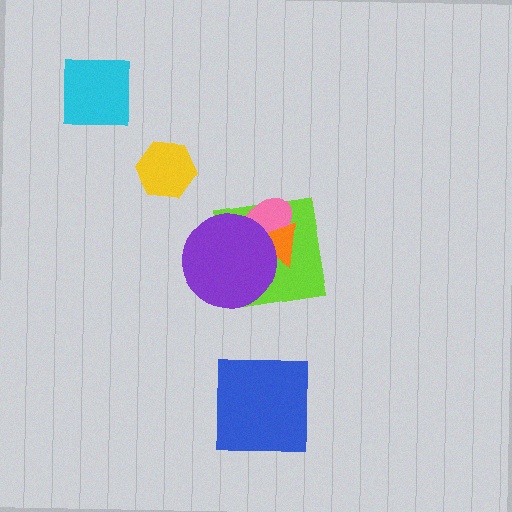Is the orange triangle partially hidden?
Yes, it is partially covered by another shape.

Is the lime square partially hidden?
Yes, it is partially covered by another shape.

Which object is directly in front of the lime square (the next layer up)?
The pink ellipse is directly in front of the lime square.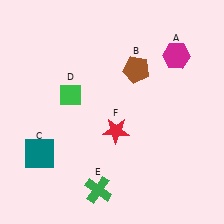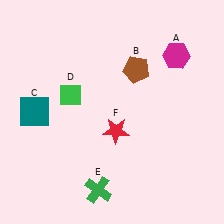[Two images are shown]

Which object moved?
The teal square (C) moved up.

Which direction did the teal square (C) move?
The teal square (C) moved up.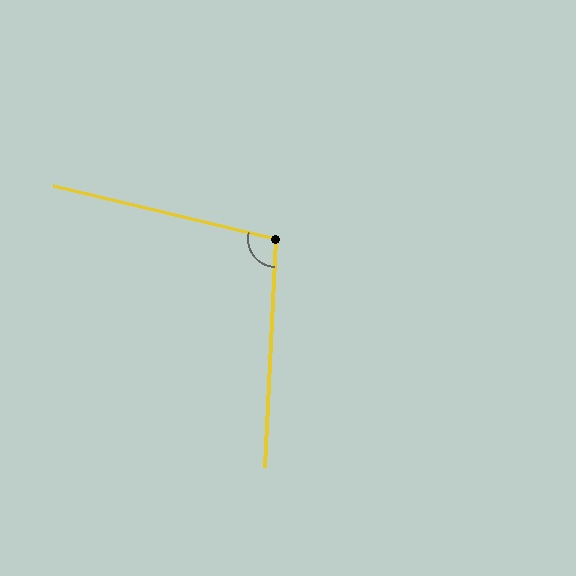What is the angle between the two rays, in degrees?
Approximately 101 degrees.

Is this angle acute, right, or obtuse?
It is obtuse.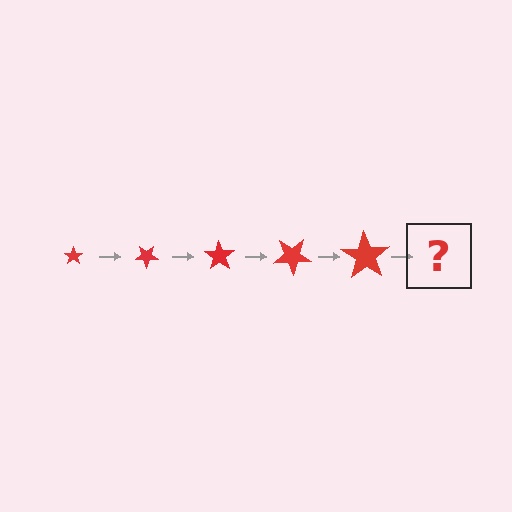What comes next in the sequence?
The next element should be a star, larger than the previous one and rotated 175 degrees from the start.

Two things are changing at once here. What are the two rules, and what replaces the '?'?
The two rules are that the star grows larger each step and it rotates 35 degrees each step. The '?' should be a star, larger than the previous one and rotated 175 degrees from the start.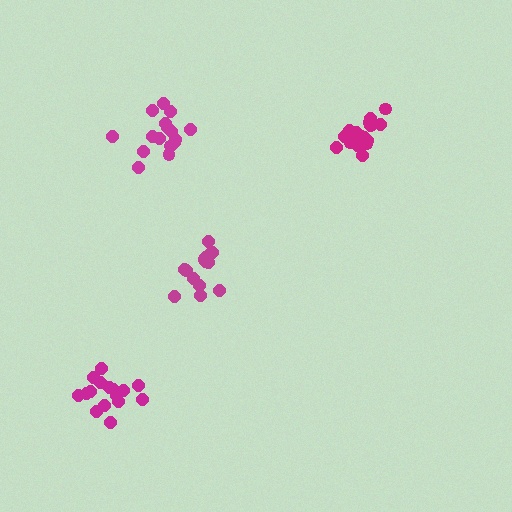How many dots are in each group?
Group 1: 16 dots, Group 2: 14 dots, Group 3: 16 dots, Group 4: 17 dots (63 total).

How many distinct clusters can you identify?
There are 4 distinct clusters.